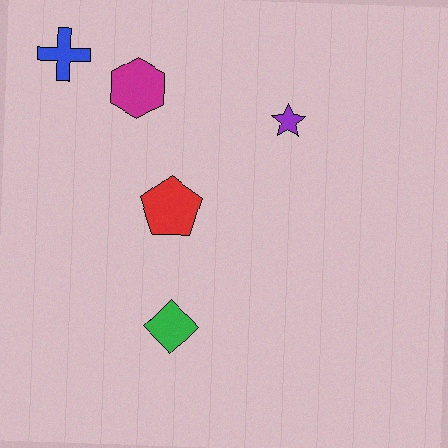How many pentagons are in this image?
There is 1 pentagon.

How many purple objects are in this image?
There is 1 purple object.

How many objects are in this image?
There are 5 objects.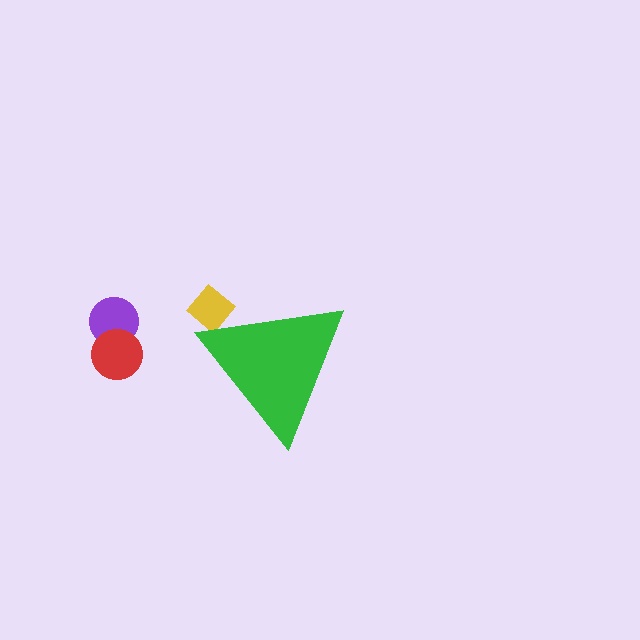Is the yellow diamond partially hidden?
Yes, the yellow diamond is partially hidden behind the green triangle.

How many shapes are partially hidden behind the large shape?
1 shape is partially hidden.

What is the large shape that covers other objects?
A green triangle.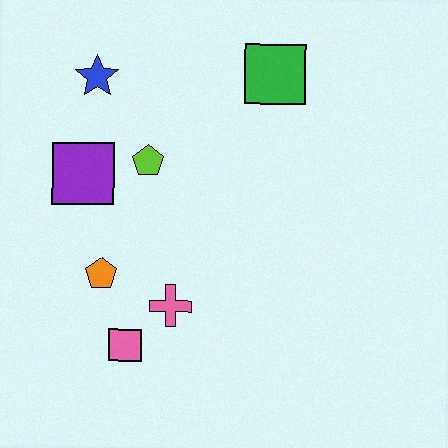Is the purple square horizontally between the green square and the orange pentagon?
No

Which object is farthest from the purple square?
The green square is farthest from the purple square.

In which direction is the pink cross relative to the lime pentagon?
The pink cross is below the lime pentagon.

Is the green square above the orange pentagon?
Yes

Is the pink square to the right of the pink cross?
No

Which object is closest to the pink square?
The pink cross is closest to the pink square.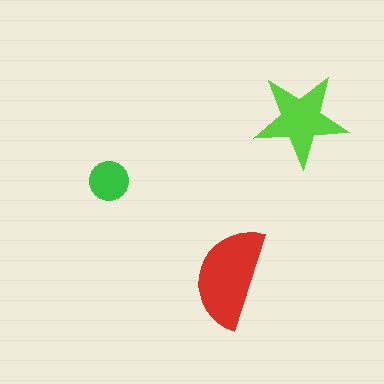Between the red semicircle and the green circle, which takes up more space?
The red semicircle.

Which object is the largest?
The red semicircle.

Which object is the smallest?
The green circle.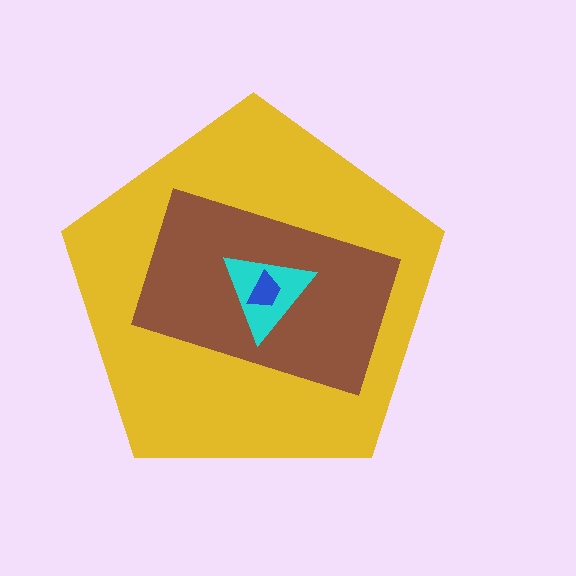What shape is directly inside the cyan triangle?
The blue trapezoid.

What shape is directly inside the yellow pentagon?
The brown rectangle.